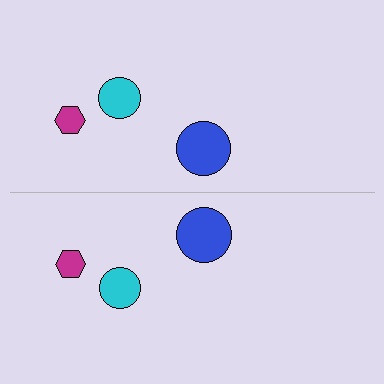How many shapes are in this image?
There are 6 shapes in this image.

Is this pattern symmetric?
Yes, this pattern has bilateral (reflection) symmetry.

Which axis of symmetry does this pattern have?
The pattern has a horizontal axis of symmetry running through the center of the image.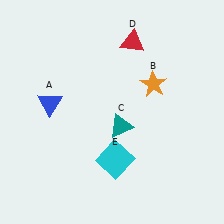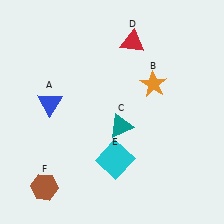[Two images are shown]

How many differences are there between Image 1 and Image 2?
There is 1 difference between the two images.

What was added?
A brown hexagon (F) was added in Image 2.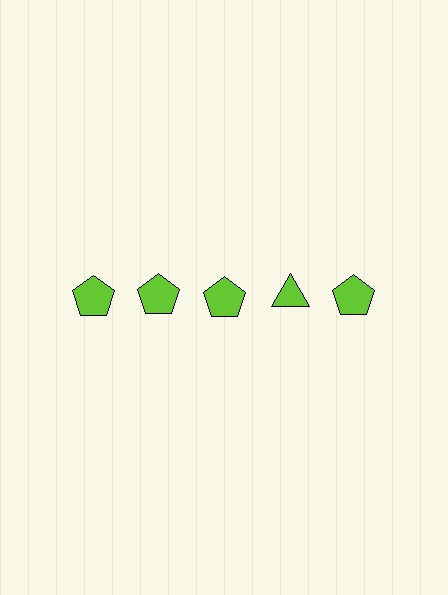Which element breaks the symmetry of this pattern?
The lime triangle in the top row, second from right column breaks the symmetry. All other shapes are lime pentagons.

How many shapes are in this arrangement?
There are 5 shapes arranged in a grid pattern.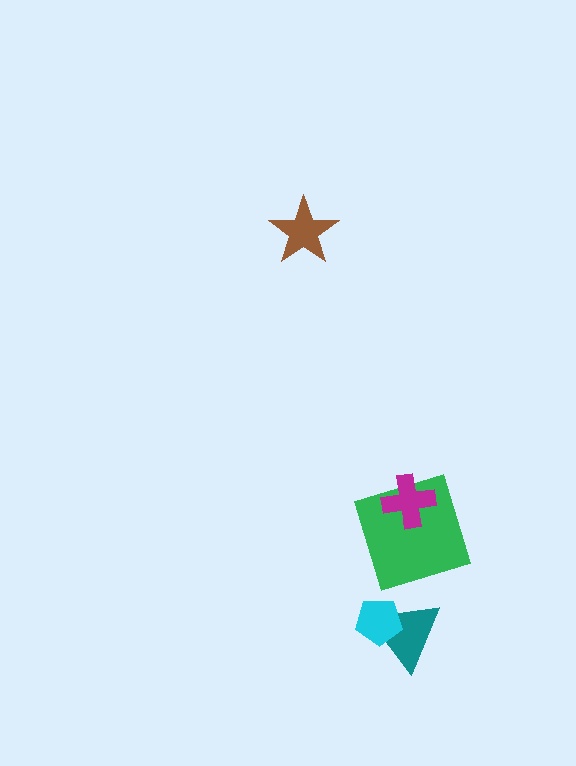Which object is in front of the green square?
The magenta cross is in front of the green square.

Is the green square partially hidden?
Yes, it is partially covered by another shape.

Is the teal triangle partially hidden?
Yes, it is partially covered by another shape.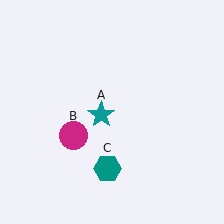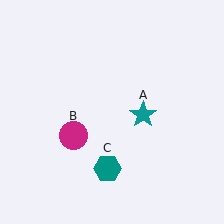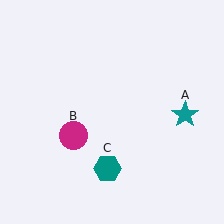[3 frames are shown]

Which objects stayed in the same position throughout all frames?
Magenta circle (object B) and teal hexagon (object C) remained stationary.